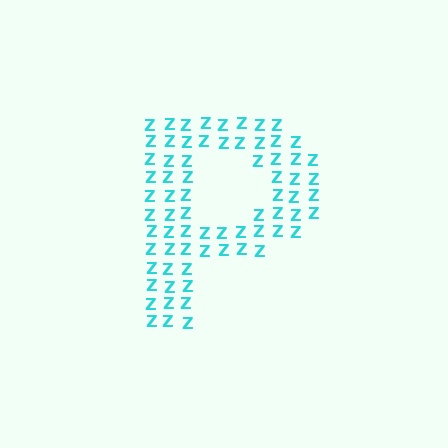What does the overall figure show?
The overall figure shows the letter P.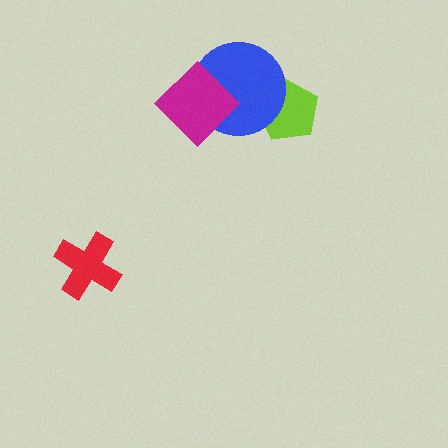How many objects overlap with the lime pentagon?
1 object overlaps with the lime pentagon.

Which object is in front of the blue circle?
The magenta diamond is in front of the blue circle.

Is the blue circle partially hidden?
Yes, it is partially covered by another shape.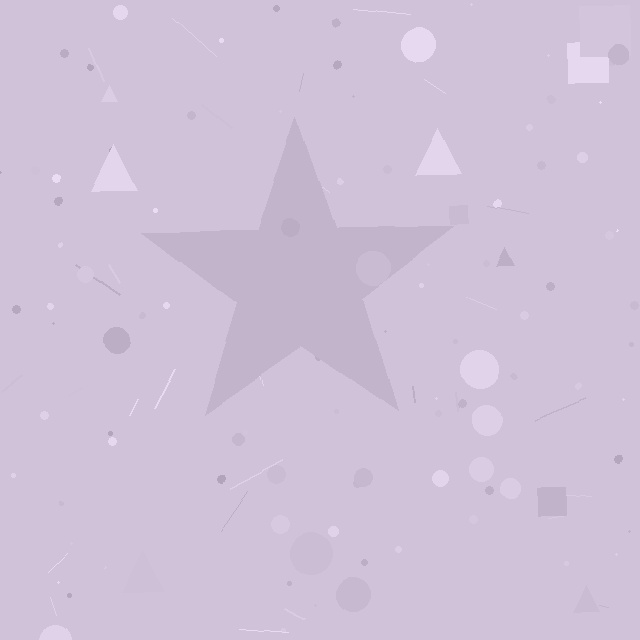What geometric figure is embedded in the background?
A star is embedded in the background.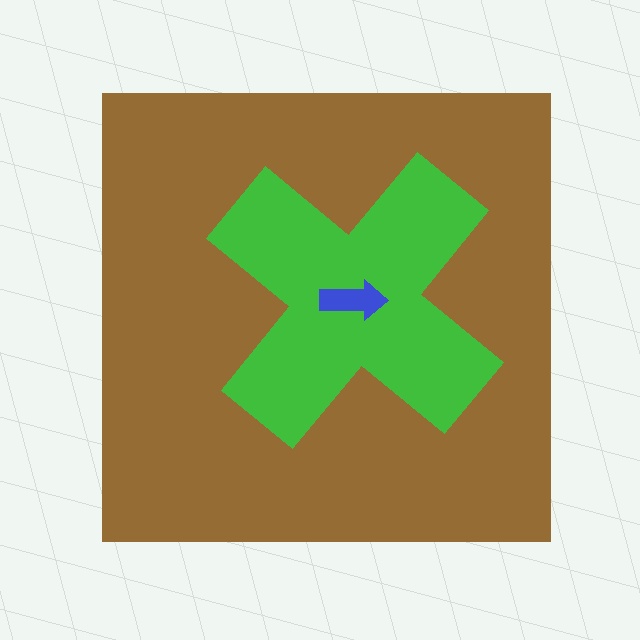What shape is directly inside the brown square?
The green cross.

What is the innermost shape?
The blue arrow.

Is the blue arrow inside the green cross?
Yes.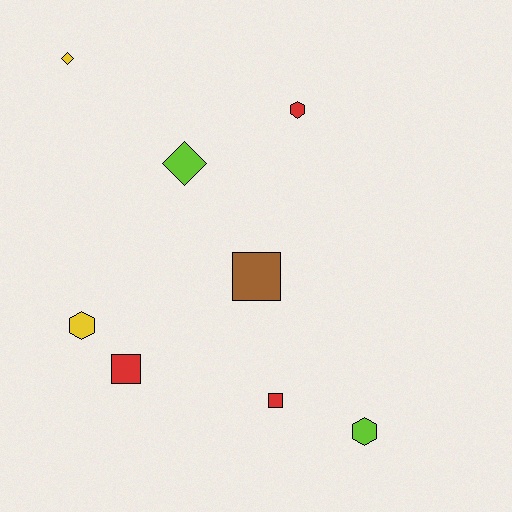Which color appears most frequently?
Red, with 3 objects.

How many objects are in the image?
There are 8 objects.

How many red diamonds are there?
There are no red diamonds.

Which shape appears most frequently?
Square, with 3 objects.